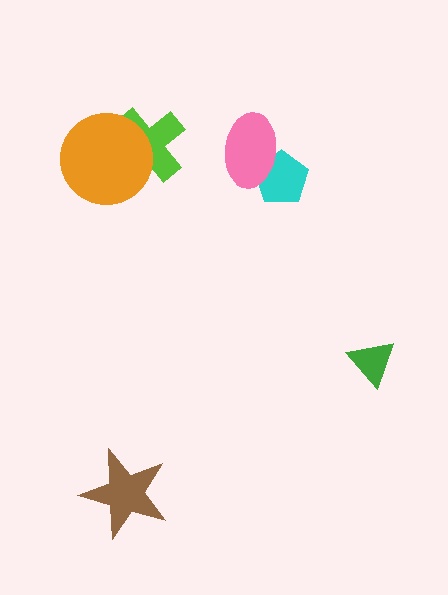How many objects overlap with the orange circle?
1 object overlaps with the orange circle.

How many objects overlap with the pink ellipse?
1 object overlaps with the pink ellipse.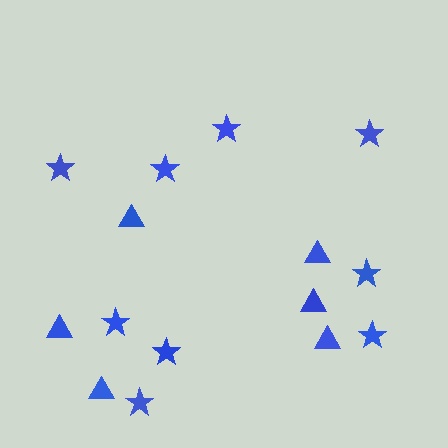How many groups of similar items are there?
There are 2 groups: one group of triangles (6) and one group of stars (9).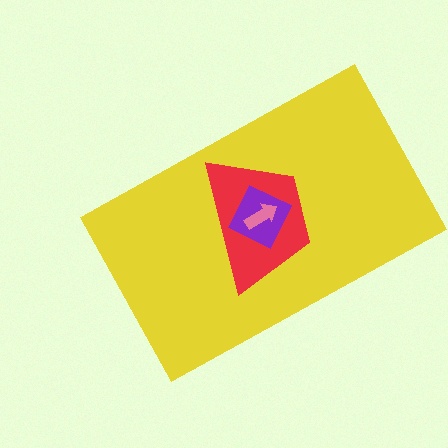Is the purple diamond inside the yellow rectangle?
Yes.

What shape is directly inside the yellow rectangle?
The red trapezoid.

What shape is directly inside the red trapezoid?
The purple diamond.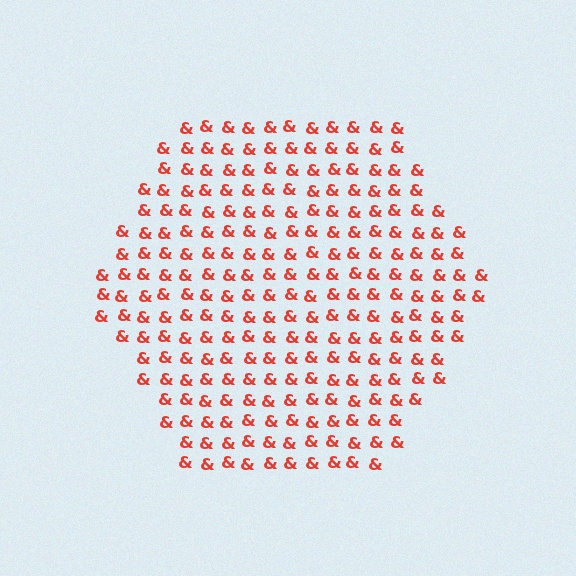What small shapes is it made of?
It is made of small ampersands.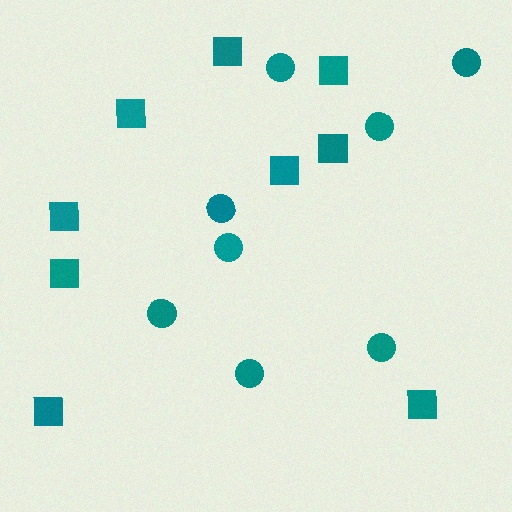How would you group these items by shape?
There are 2 groups: one group of squares (9) and one group of circles (8).